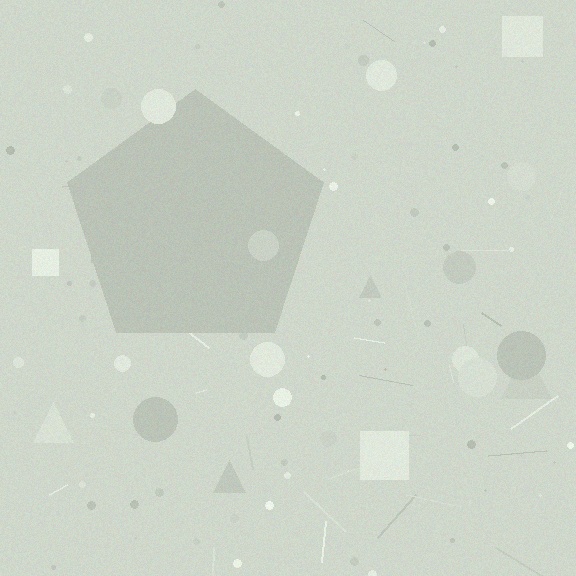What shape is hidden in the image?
A pentagon is hidden in the image.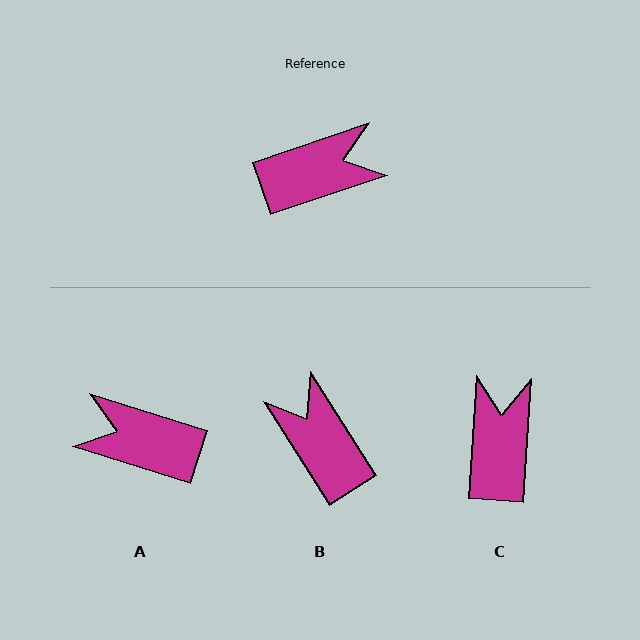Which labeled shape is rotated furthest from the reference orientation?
A, about 144 degrees away.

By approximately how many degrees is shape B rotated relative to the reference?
Approximately 104 degrees counter-clockwise.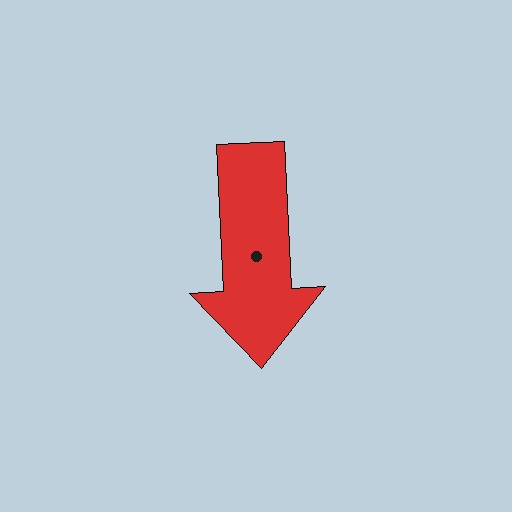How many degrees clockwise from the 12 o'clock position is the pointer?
Approximately 177 degrees.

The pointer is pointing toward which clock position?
Roughly 6 o'clock.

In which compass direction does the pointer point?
South.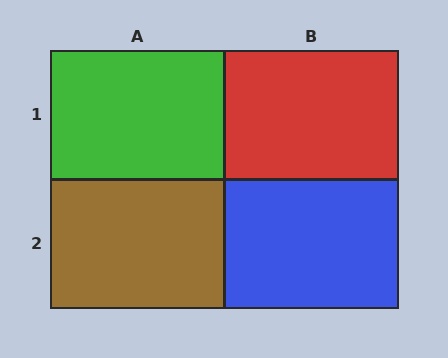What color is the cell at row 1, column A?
Green.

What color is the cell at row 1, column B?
Red.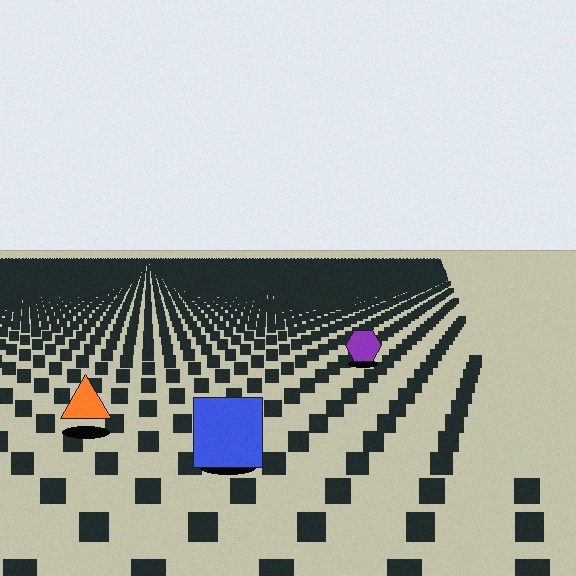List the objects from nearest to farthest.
From nearest to farthest: the blue square, the orange triangle, the purple hexagon.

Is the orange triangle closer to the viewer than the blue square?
No. The blue square is closer — you can tell from the texture gradient: the ground texture is coarser near it.